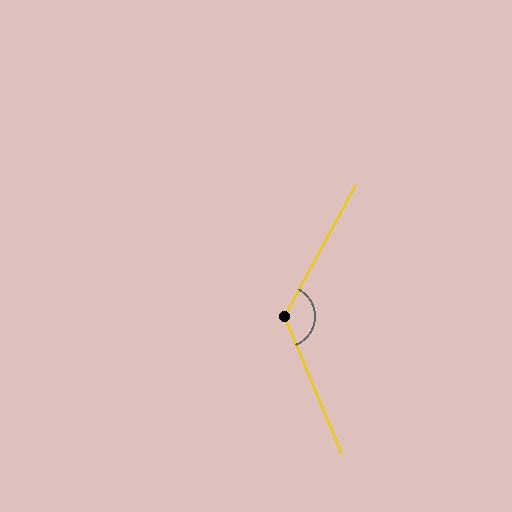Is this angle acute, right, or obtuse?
It is obtuse.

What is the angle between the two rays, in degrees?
Approximately 129 degrees.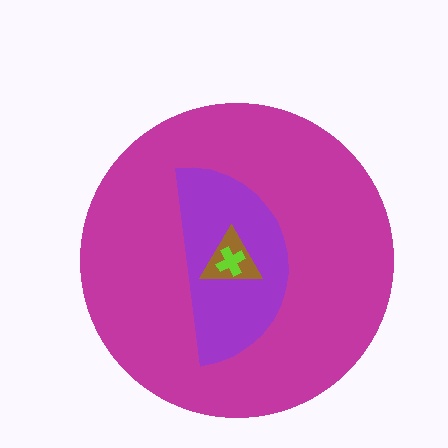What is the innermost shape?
The lime cross.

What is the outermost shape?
The magenta circle.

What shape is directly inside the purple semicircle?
The brown triangle.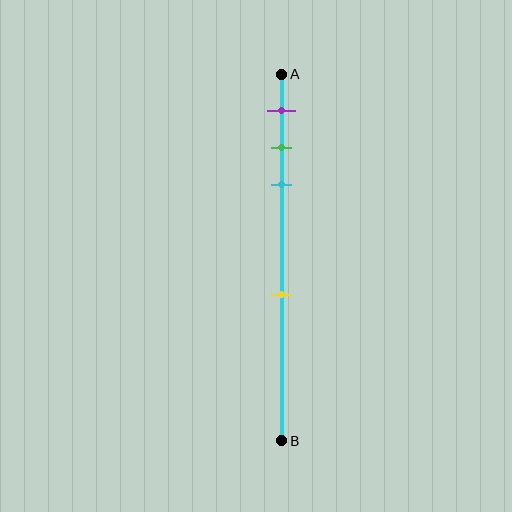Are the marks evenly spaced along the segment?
No, the marks are not evenly spaced.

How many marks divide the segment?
There are 4 marks dividing the segment.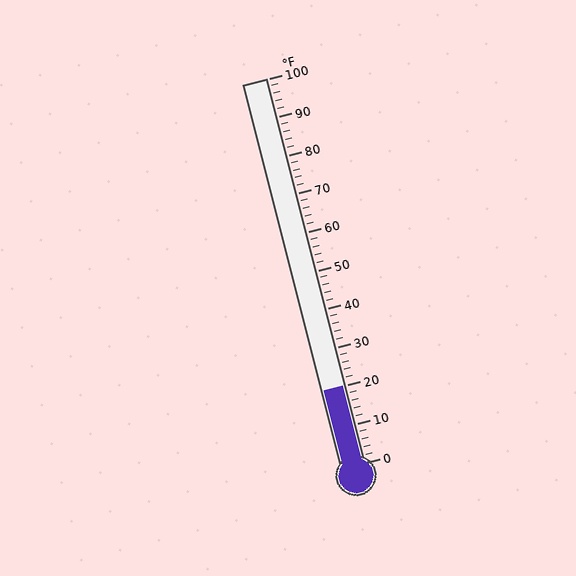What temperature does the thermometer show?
The thermometer shows approximately 20°F.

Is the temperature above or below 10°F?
The temperature is above 10°F.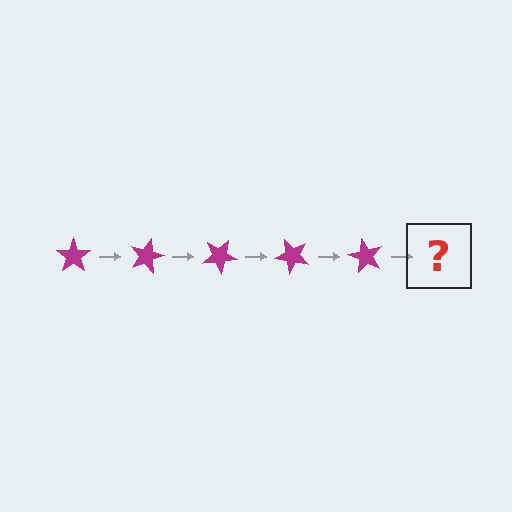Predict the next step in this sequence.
The next step is a magenta star rotated 75 degrees.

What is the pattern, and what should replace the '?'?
The pattern is that the star rotates 15 degrees each step. The '?' should be a magenta star rotated 75 degrees.